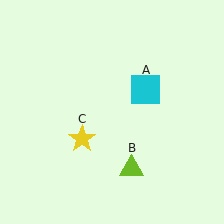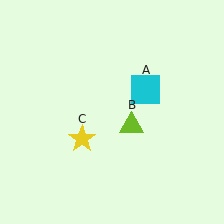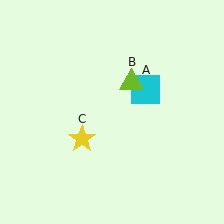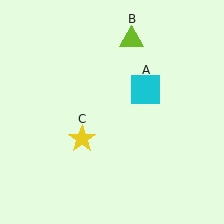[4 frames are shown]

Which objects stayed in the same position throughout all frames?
Cyan square (object A) and yellow star (object C) remained stationary.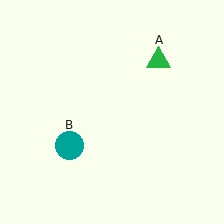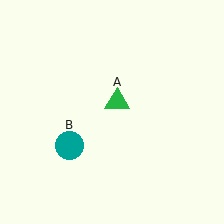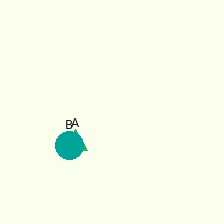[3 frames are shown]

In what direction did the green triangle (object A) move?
The green triangle (object A) moved down and to the left.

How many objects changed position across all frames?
1 object changed position: green triangle (object A).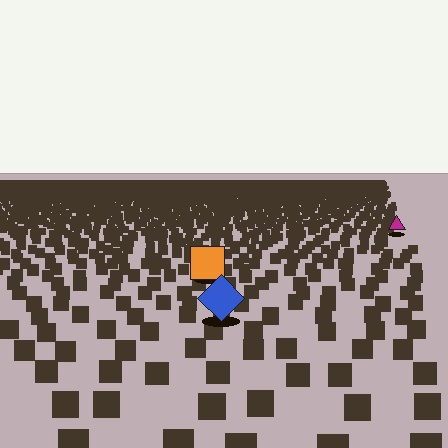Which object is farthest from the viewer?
The magenta triangle is farthest from the viewer. It appears smaller and the ground texture around it is denser.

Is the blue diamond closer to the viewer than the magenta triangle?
Yes. The blue diamond is closer — you can tell from the texture gradient: the ground texture is coarser near it.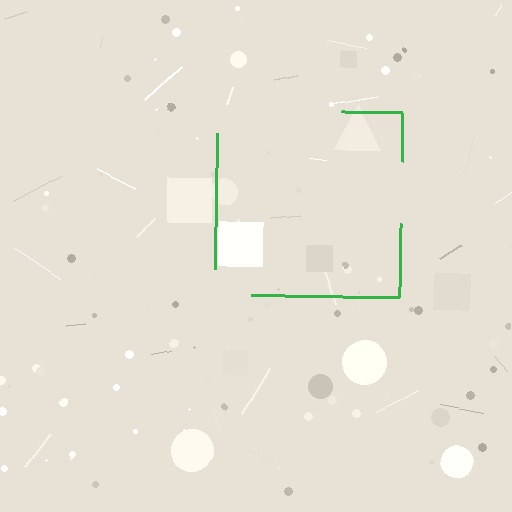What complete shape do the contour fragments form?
The contour fragments form a square.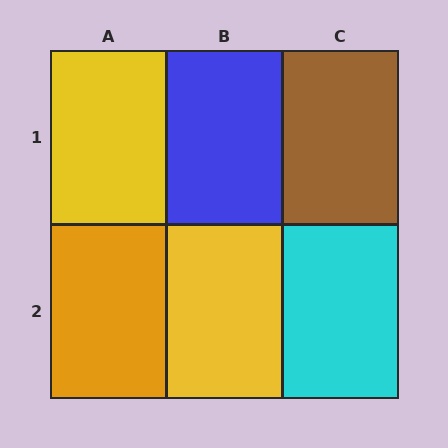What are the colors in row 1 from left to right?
Yellow, blue, brown.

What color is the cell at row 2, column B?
Yellow.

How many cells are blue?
1 cell is blue.